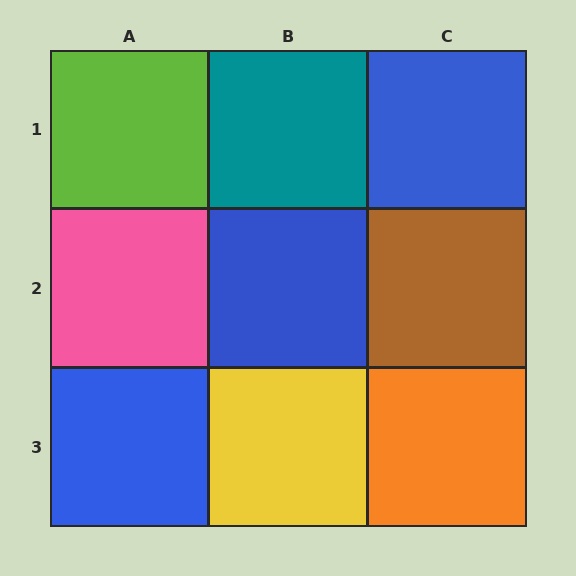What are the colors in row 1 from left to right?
Lime, teal, blue.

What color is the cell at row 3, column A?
Blue.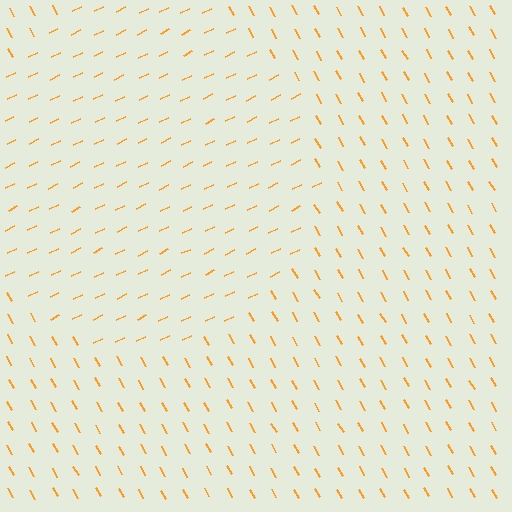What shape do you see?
I see a circle.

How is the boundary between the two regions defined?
The boundary is defined purely by a change in line orientation (approximately 87 degrees difference). All lines are the same color and thickness.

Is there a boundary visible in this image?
Yes, there is a texture boundary formed by a change in line orientation.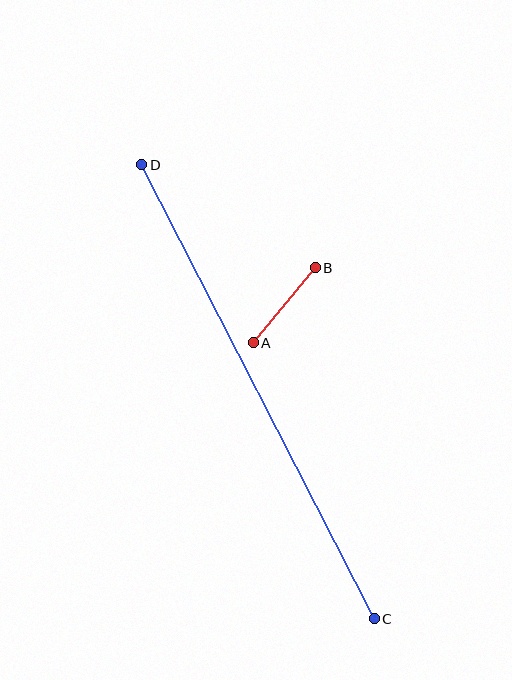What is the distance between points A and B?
The distance is approximately 97 pixels.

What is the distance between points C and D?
The distance is approximately 510 pixels.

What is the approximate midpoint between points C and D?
The midpoint is at approximately (258, 392) pixels.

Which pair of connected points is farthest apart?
Points C and D are farthest apart.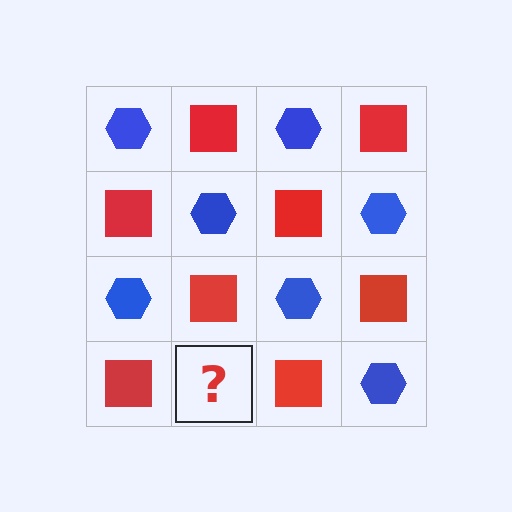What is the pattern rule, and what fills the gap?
The rule is that it alternates blue hexagon and red square in a checkerboard pattern. The gap should be filled with a blue hexagon.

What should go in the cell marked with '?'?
The missing cell should contain a blue hexagon.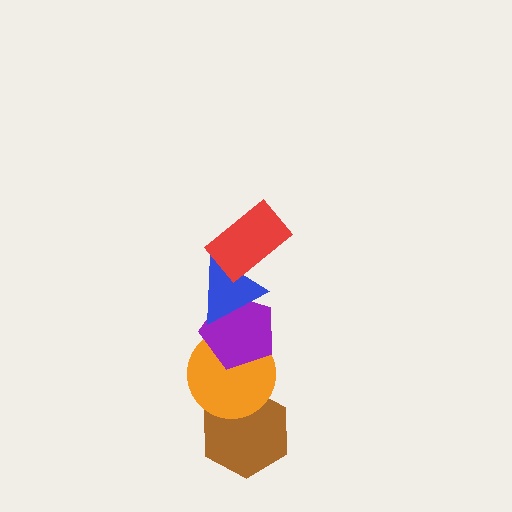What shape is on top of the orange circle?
The purple pentagon is on top of the orange circle.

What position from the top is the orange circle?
The orange circle is 4th from the top.